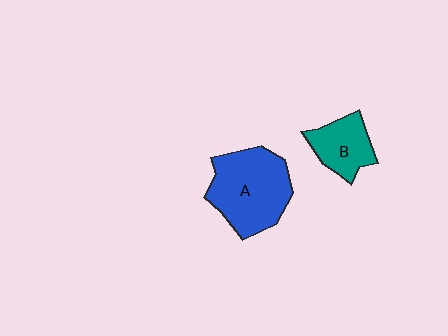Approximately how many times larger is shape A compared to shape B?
Approximately 1.9 times.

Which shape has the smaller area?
Shape B (teal).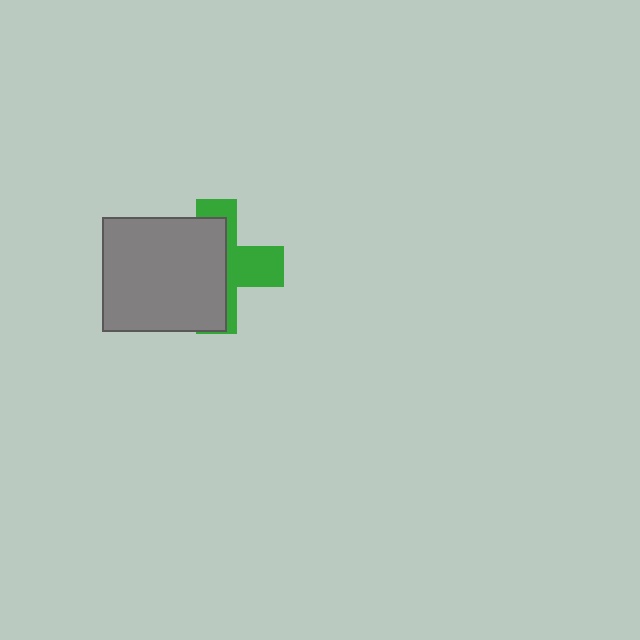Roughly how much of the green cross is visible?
A small part of it is visible (roughly 41%).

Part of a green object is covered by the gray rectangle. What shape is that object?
It is a cross.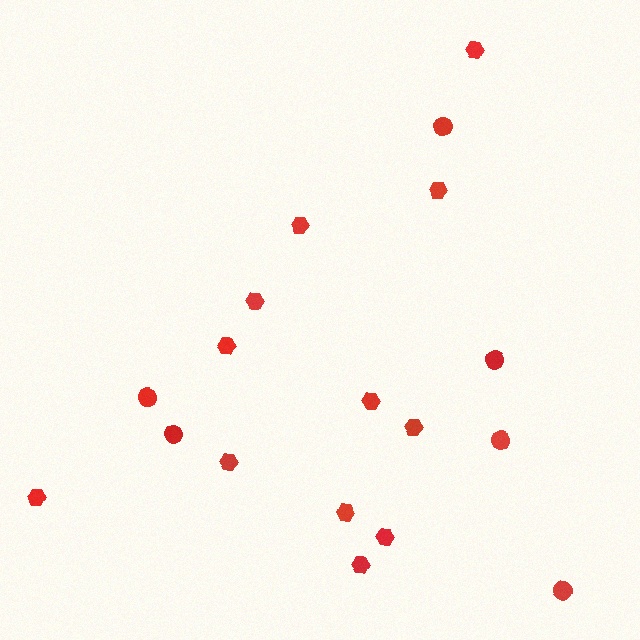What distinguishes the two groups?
There are 2 groups: one group of hexagons (12) and one group of circles (6).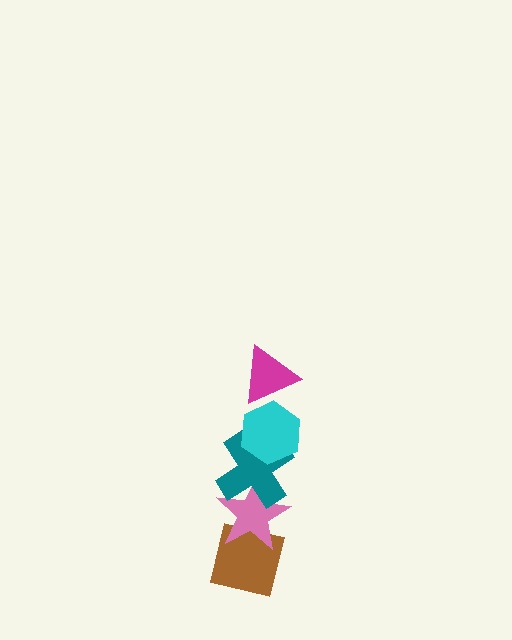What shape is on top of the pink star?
The teal cross is on top of the pink star.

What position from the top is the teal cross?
The teal cross is 3rd from the top.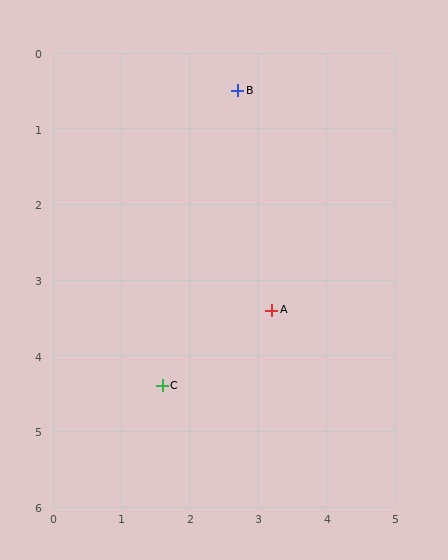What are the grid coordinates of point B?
Point B is at approximately (2.7, 0.5).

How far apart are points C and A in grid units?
Points C and A are about 1.9 grid units apart.